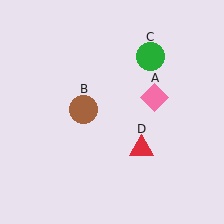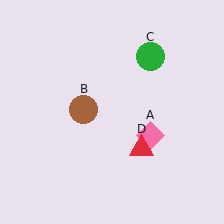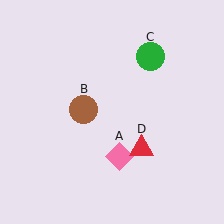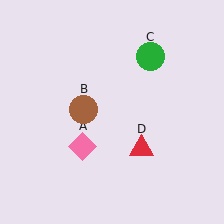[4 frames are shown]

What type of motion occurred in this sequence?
The pink diamond (object A) rotated clockwise around the center of the scene.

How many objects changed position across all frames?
1 object changed position: pink diamond (object A).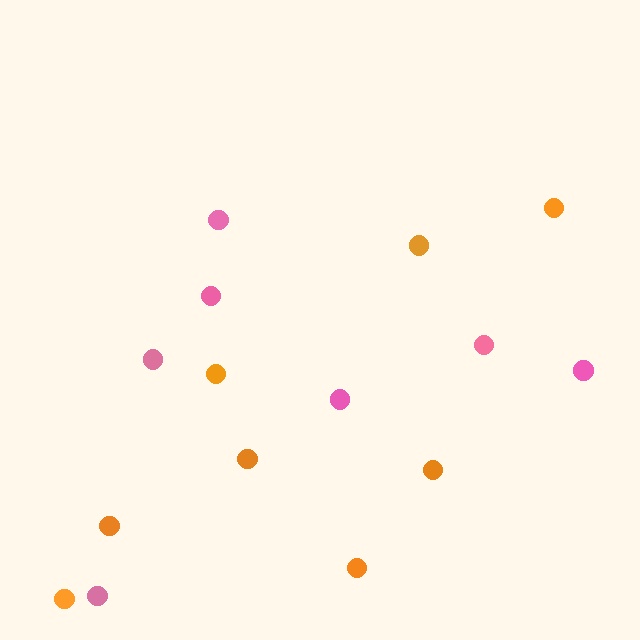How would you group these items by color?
There are 2 groups: one group of pink circles (7) and one group of orange circles (8).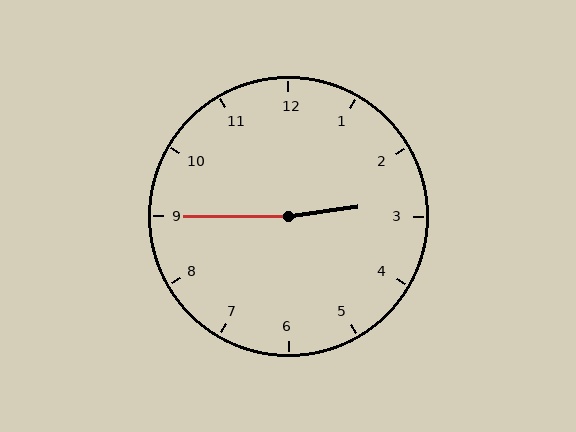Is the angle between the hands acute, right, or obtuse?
It is obtuse.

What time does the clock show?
2:45.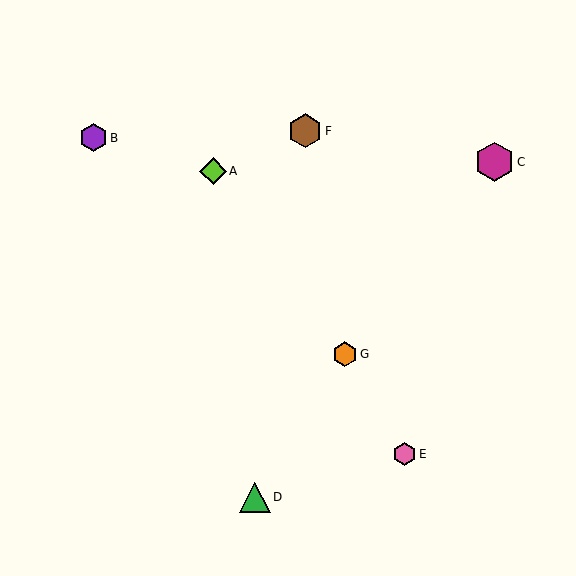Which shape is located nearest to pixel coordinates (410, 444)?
The pink hexagon (labeled E) at (405, 454) is nearest to that location.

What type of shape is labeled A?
Shape A is a lime diamond.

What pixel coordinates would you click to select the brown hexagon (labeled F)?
Click at (305, 131) to select the brown hexagon F.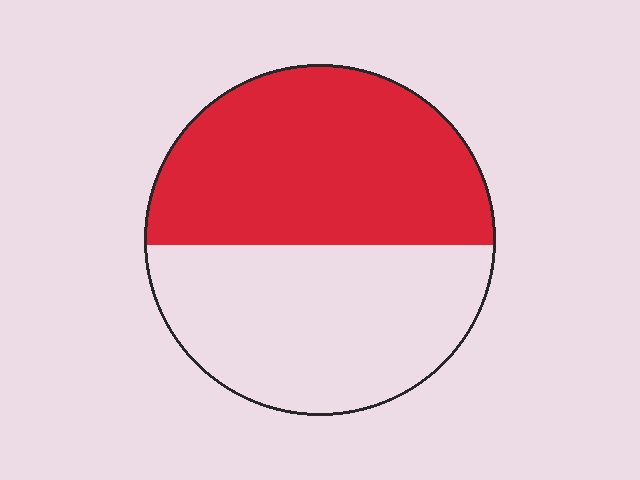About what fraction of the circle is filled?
About one half (1/2).